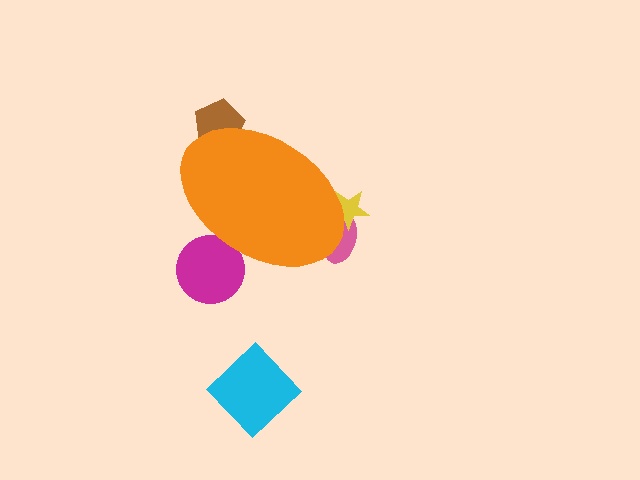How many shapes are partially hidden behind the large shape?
4 shapes are partially hidden.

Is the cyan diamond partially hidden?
No, the cyan diamond is fully visible.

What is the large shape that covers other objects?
An orange ellipse.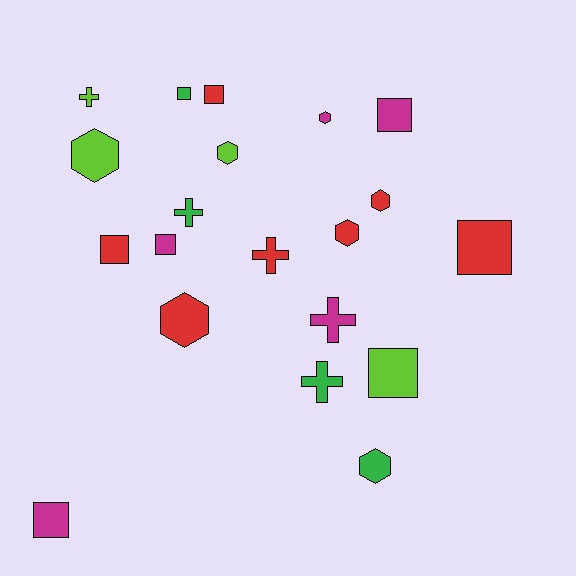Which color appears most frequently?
Red, with 7 objects.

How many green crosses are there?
There are 2 green crosses.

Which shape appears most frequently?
Square, with 8 objects.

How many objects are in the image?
There are 20 objects.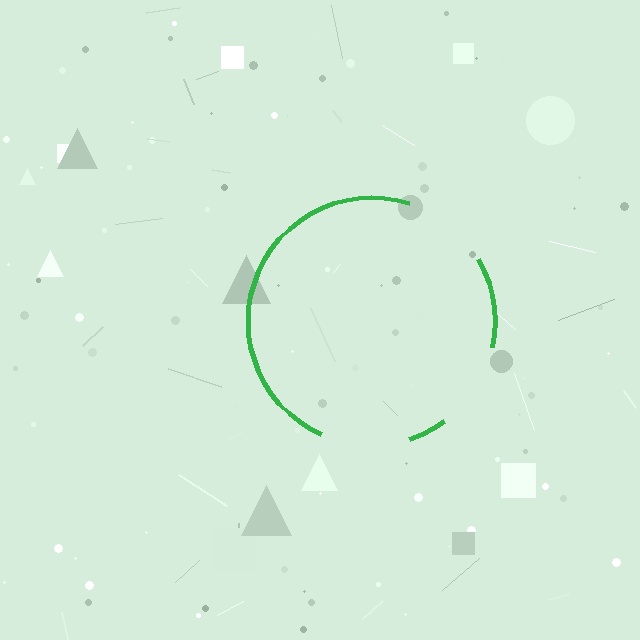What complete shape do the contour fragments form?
The contour fragments form a circle.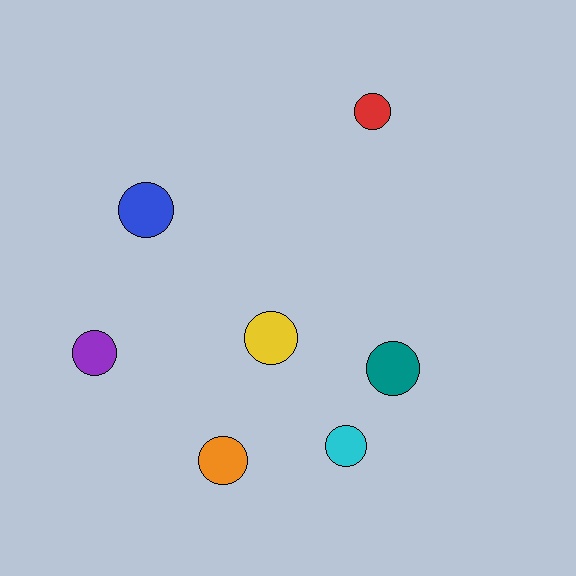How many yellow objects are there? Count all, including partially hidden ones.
There is 1 yellow object.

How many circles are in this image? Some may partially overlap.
There are 7 circles.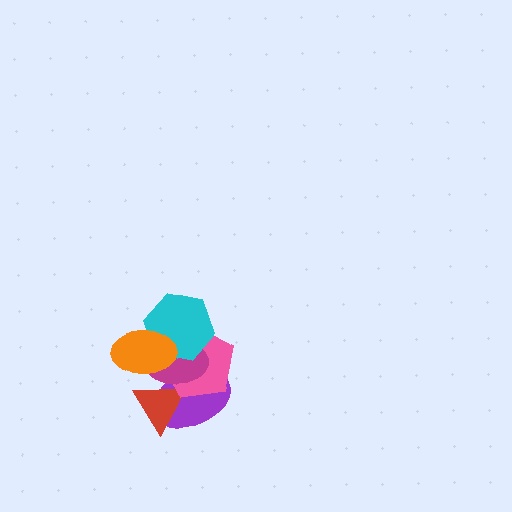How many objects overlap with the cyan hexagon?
3 objects overlap with the cyan hexagon.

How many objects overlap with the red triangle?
4 objects overlap with the red triangle.